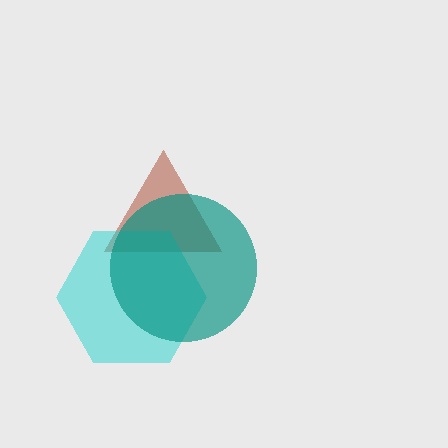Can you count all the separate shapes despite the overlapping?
Yes, there are 3 separate shapes.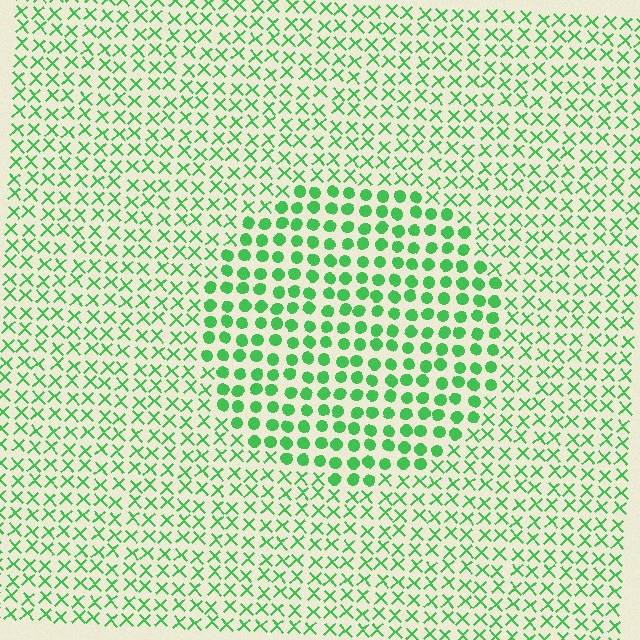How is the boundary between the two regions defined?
The boundary is defined by a change in element shape: circles inside vs. X marks outside. All elements share the same color and spacing.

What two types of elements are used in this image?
The image uses circles inside the circle region and X marks outside it.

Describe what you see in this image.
The image is filled with small green elements arranged in a uniform grid. A circle-shaped region contains circles, while the surrounding area contains X marks. The boundary is defined purely by the change in element shape.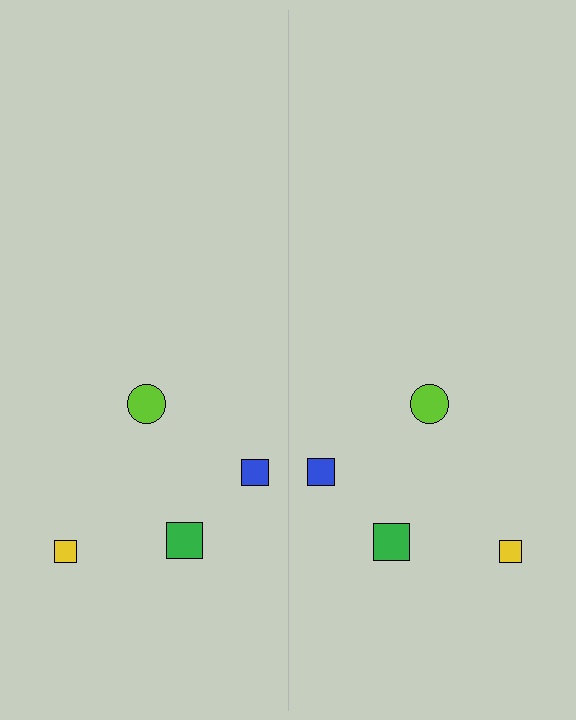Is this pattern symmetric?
Yes, this pattern has bilateral (reflection) symmetry.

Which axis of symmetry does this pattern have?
The pattern has a vertical axis of symmetry running through the center of the image.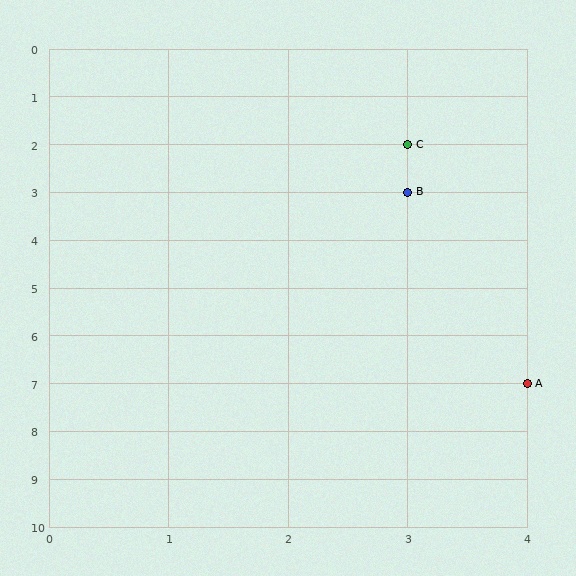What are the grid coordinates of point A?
Point A is at grid coordinates (4, 7).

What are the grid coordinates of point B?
Point B is at grid coordinates (3, 3).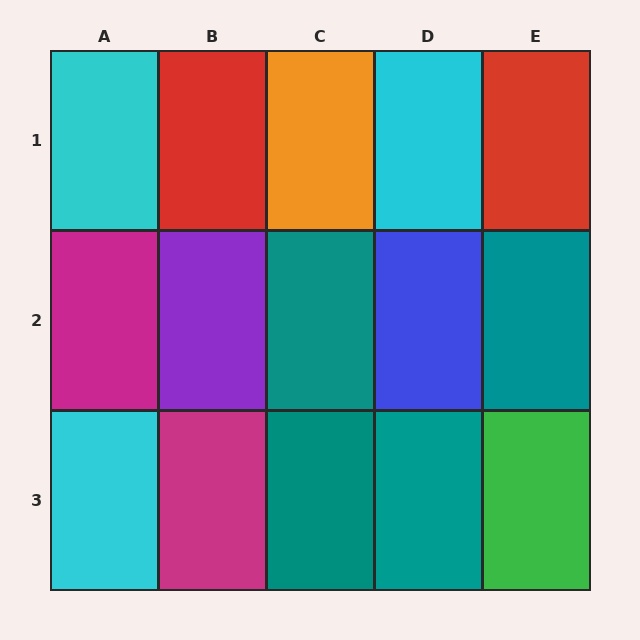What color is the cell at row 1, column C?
Orange.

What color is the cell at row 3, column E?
Green.